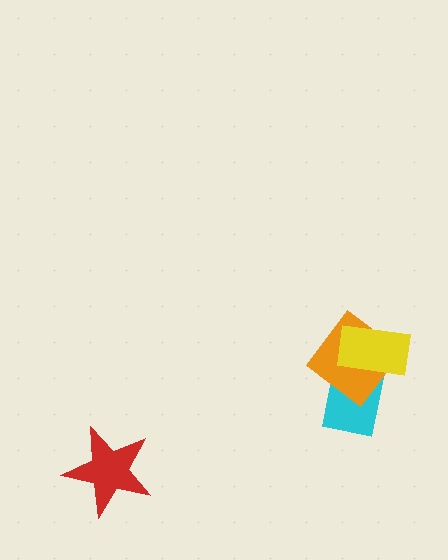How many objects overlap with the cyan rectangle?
2 objects overlap with the cyan rectangle.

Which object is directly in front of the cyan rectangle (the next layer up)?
The orange diamond is directly in front of the cyan rectangle.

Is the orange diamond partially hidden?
Yes, it is partially covered by another shape.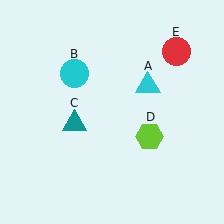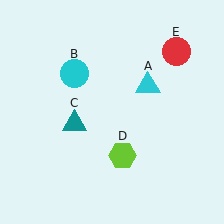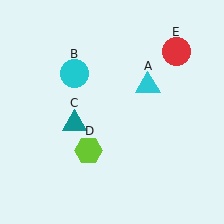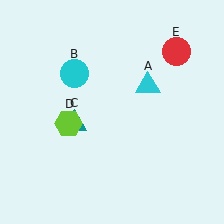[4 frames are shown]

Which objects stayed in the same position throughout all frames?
Cyan triangle (object A) and cyan circle (object B) and teal triangle (object C) and red circle (object E) remained stationary.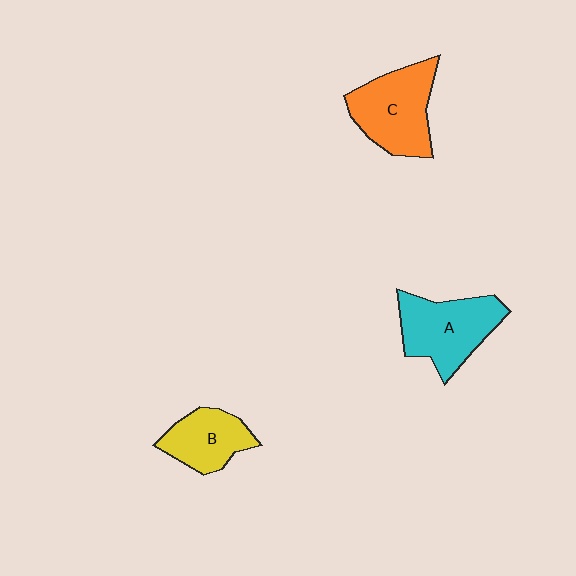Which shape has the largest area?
Shape C (orange).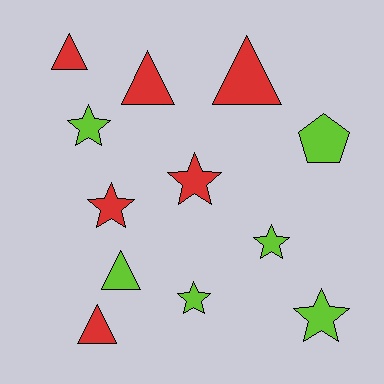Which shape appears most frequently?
Star, with 6 objects.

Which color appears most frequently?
Lime, with 6 objects.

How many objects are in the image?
There are 12 objects.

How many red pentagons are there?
There are no red pentagons.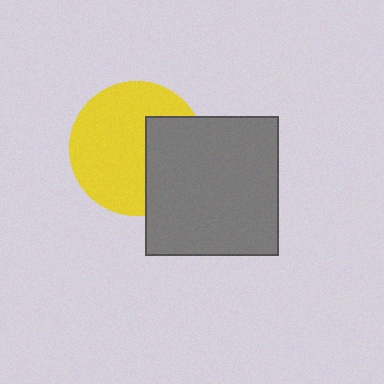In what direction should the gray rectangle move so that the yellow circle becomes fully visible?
The gray rectangle should move right. That is the shortest direction to clear the overlap and leave the yellow circle fully visible.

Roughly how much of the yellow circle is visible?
Most of it is visible (roughly 66%).